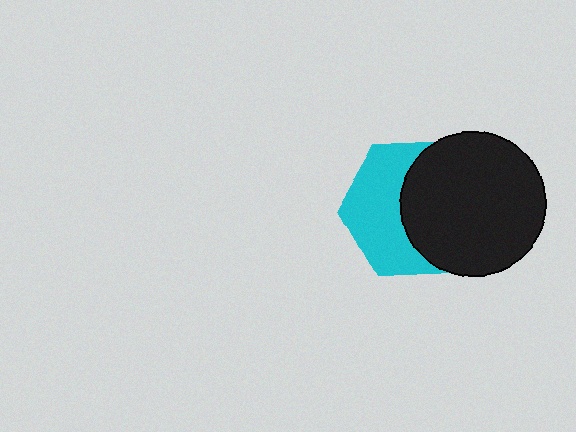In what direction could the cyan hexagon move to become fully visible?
The cyan hexagon could move left. That would shift it out from behind the black circle entirely.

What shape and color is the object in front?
The object in front is a black circle.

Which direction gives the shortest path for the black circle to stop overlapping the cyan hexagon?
Moving right gives the shortest separation.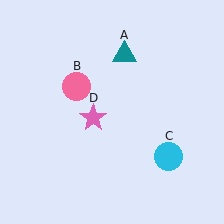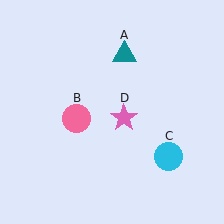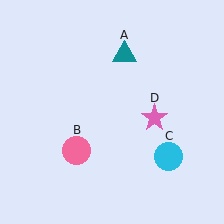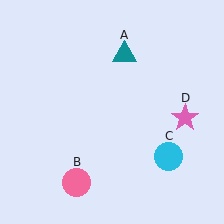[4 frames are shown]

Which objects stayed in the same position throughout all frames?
Teal triangle (object A) and cyan circle (object C) remained stationary.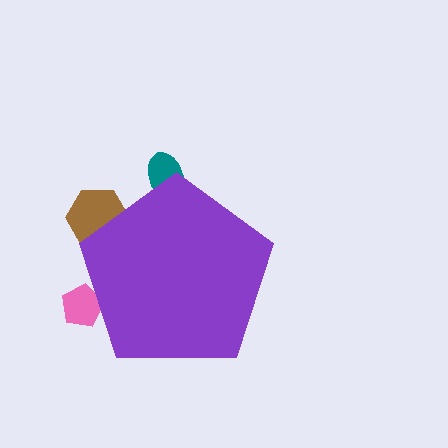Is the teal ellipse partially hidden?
Yes, the teal ellipse is partially hidden behind the purple pentagon.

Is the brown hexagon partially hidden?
Yes, the brown hexagon is partially hidden behind the purple pentagon.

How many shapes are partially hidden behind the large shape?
3 shapes are partially hidden.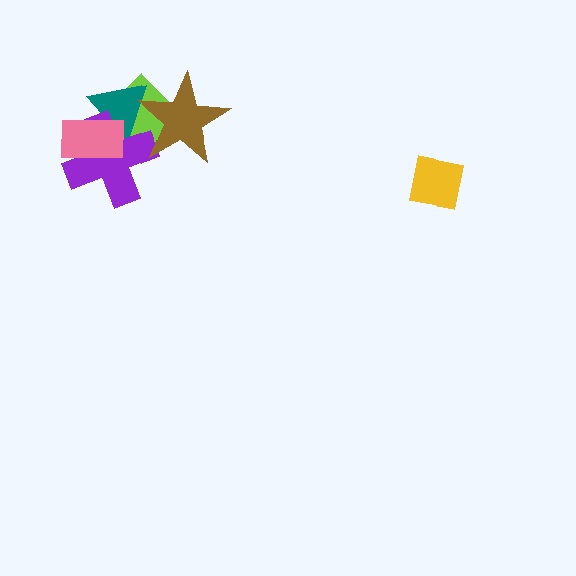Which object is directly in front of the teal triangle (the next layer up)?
The purple cross is directly in front of the teal triangle.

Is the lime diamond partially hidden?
Yes, it is partially covered by another shape.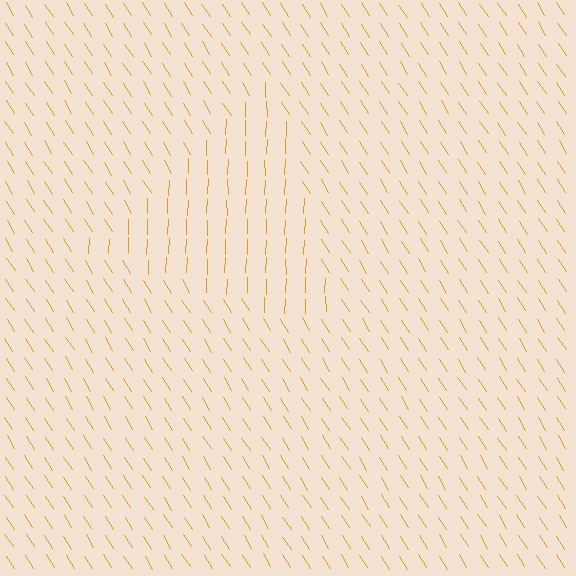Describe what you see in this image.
The image is filled with small orange line segments. A triangle region in the image has lines oriented differently from the surrounding lines, creating a visible texture boundary.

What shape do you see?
I see a triangle.